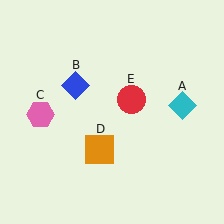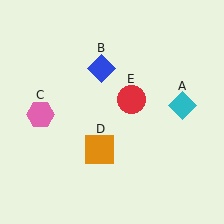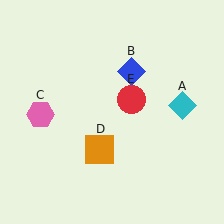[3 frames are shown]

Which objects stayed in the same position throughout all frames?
Cyan diamond (object A) and pink hexagon (object C) and orange square (object D) and red circle (object E) remained stationary.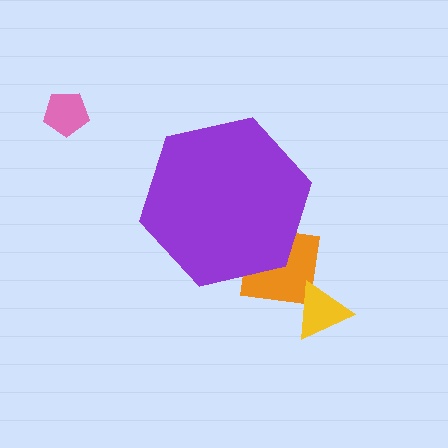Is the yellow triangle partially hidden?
No, the yellow triangle is fully visible.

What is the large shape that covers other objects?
A purple hexagon.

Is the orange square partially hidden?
Yes, the orange square is partially hidden behind the purple hexagon.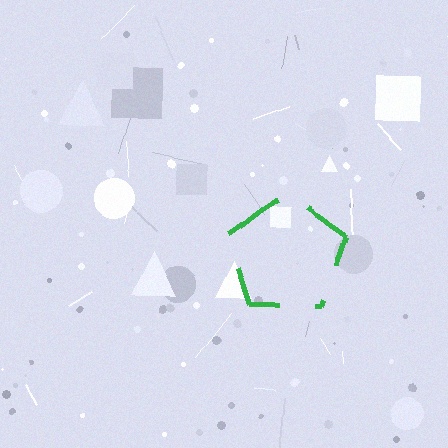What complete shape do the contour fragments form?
The contour fragments form a pentagon.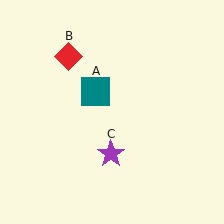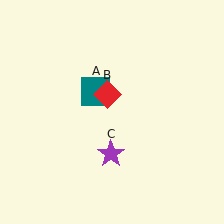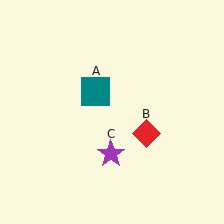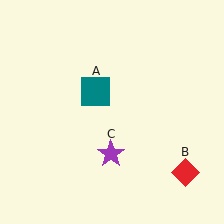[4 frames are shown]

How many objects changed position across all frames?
1 object changed position: red diamond (object B).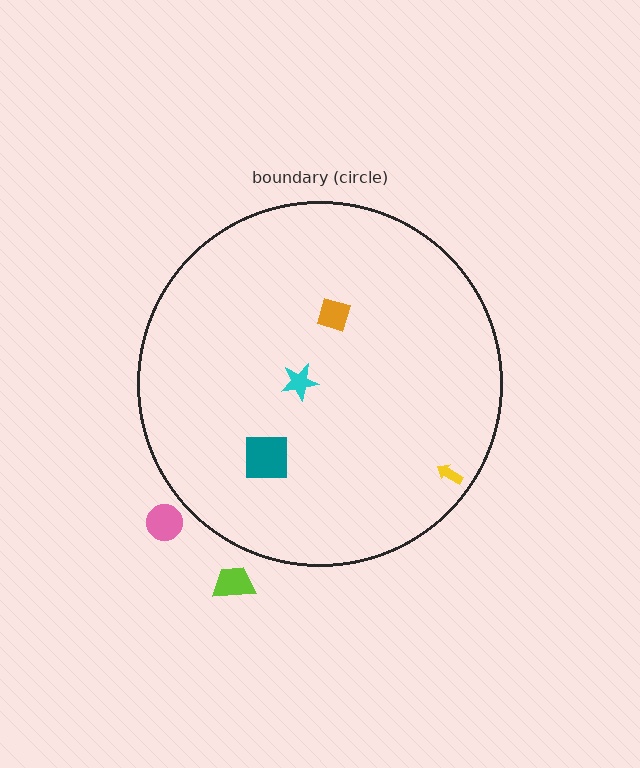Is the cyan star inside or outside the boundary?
Inside.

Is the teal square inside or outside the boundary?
Inside.